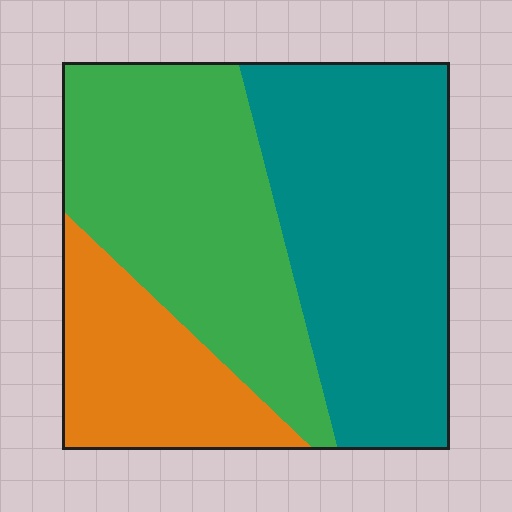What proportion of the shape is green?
Green covers about 40% of the shape.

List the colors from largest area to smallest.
From largest to smallest: teal, green, orange.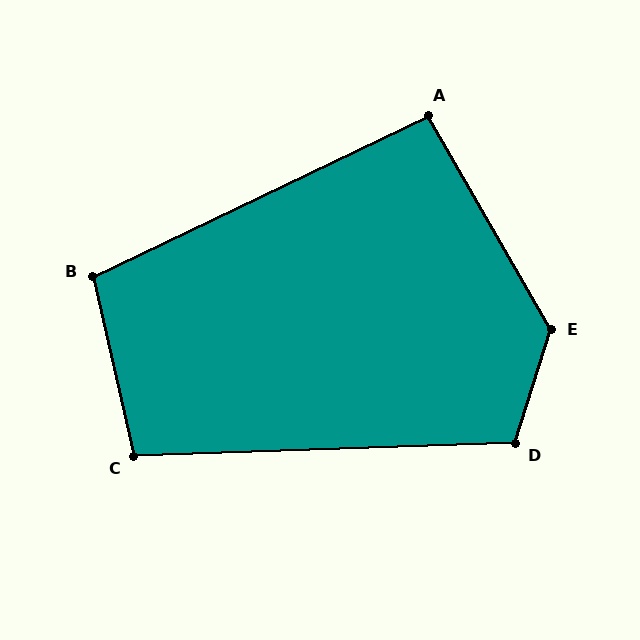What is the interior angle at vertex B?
Approximately 103 degrees (obtuse).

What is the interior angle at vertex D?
Approximately 109 degrees (obtuse).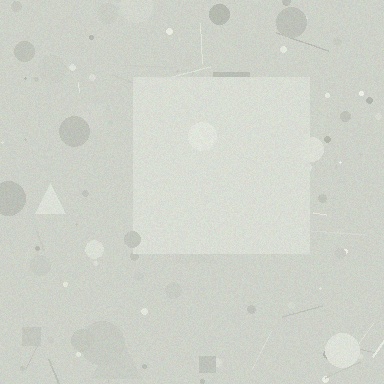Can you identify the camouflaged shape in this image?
The camouflaged shape is a square.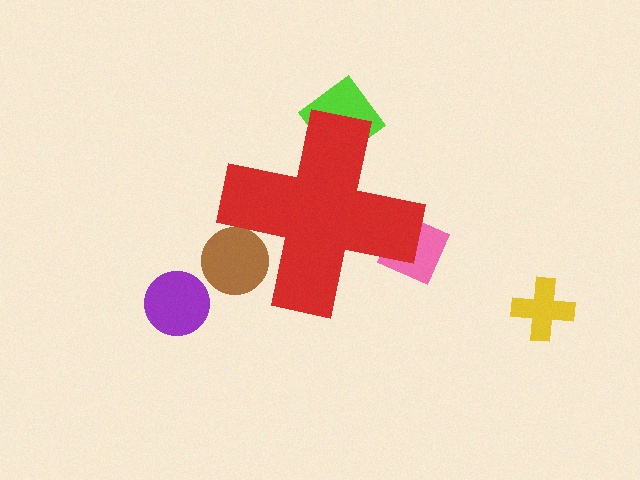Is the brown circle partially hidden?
Yes, the brown circle is partially hidden behind the red cross.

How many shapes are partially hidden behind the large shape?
3 shapes are partially hidden.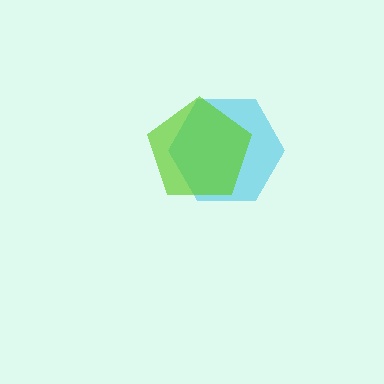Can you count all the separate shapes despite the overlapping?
Yes, there are 2 separate shapes.